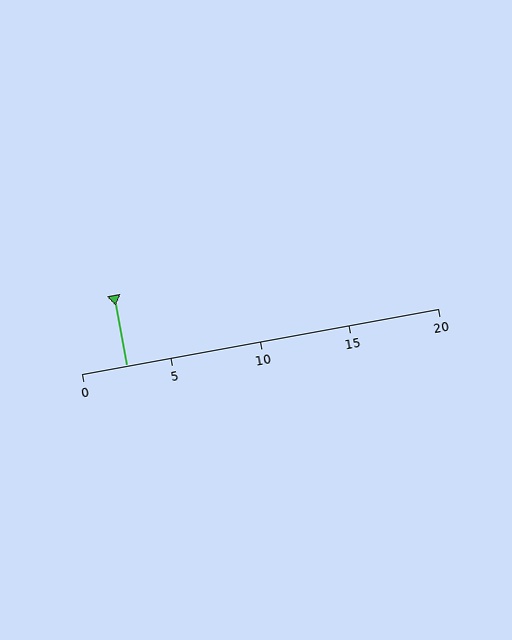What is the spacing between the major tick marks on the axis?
The major ticks are spaced 5 apart.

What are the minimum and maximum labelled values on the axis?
The axis runs from 0 to 20.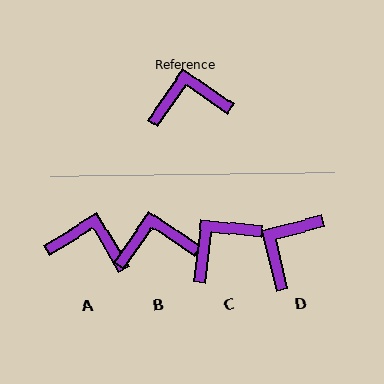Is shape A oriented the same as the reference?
No, it is off by about 25 degrees.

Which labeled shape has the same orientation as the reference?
B.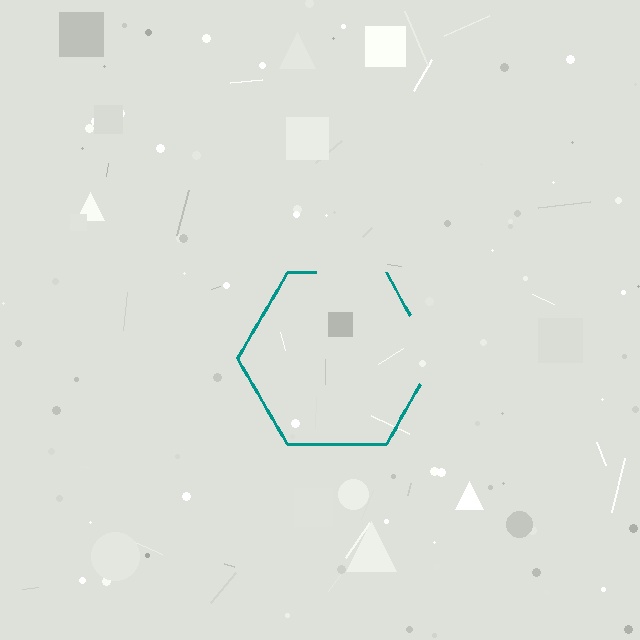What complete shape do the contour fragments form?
The contour fragments form a hexagon.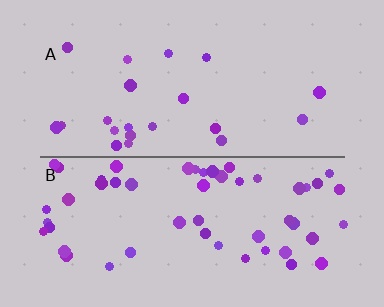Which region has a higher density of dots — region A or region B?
B (the bottom).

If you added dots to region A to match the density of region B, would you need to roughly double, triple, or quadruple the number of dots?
Approximately double.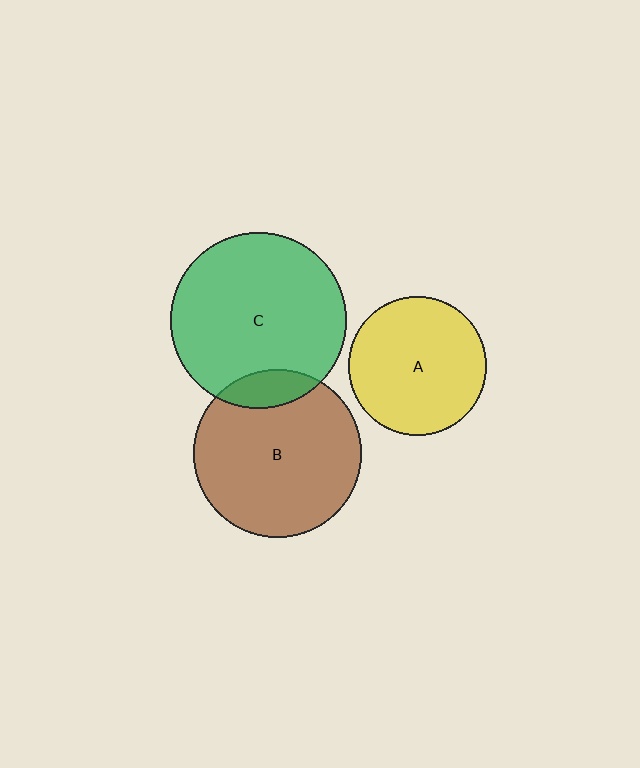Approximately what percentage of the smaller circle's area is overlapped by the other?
Approximately 10%.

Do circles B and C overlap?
Yes.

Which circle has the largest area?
Circle C (green).